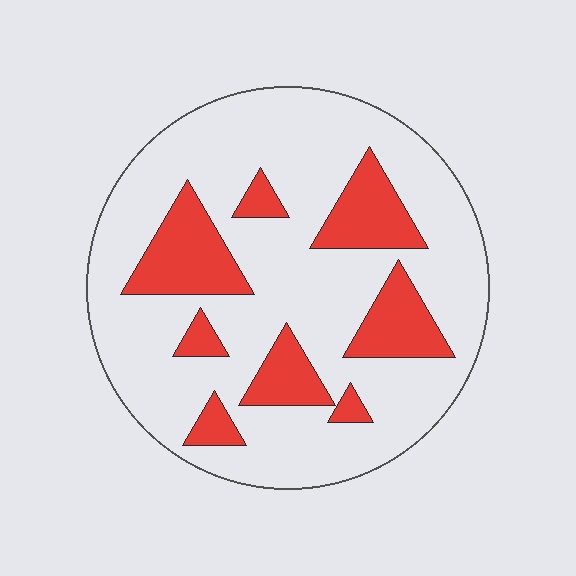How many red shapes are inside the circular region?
8.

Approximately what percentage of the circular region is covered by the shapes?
Approximately 25%.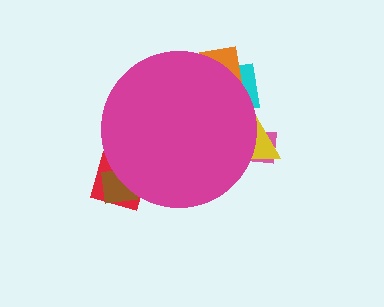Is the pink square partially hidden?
Yes, the pink square is partially hidden behind the magenta circle.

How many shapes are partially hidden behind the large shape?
6 shapes are partially hidden.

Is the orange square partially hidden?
Yes, the orange square is partially hidden behind the magenta circle.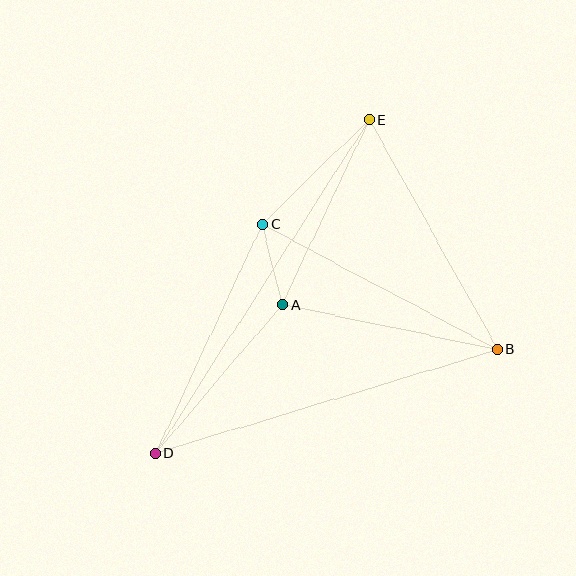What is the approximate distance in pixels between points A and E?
The distance between A and E is approximately 204 pixels.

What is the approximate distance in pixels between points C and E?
The distance between C and E is approximately 149 pixels.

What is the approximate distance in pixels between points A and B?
The distance between A and B is approximately 220 pixels.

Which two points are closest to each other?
Points A and C are closest to each other.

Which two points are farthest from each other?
Points D and E are farthest from each other.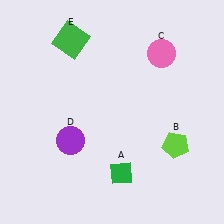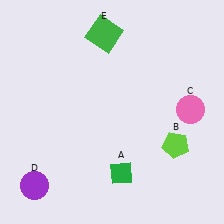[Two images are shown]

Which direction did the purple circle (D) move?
The purple circle (D) moved down.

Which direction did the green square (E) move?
The green square (E) moved right.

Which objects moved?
The objects that moved are: the pink circle (C), the purple circle (D), the green square (E).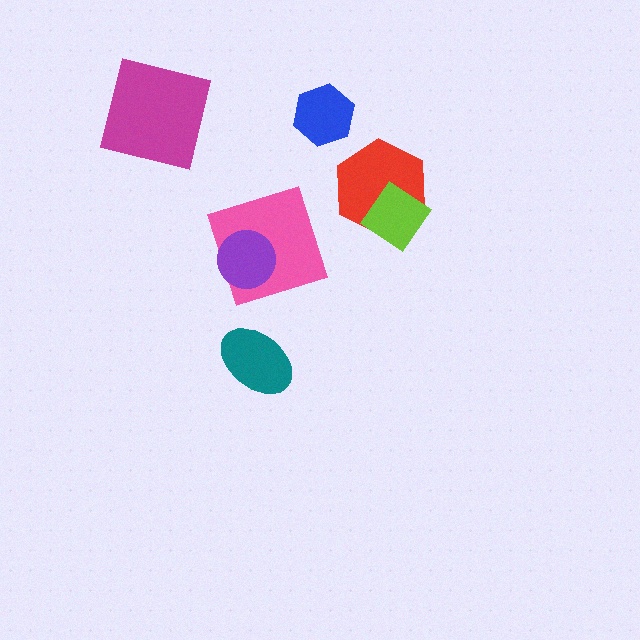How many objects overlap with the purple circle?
1 object overlaps with the purple circle.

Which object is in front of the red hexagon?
The lime diamond is in front of the red hexagon.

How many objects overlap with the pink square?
1 object overlaps with the pink square.